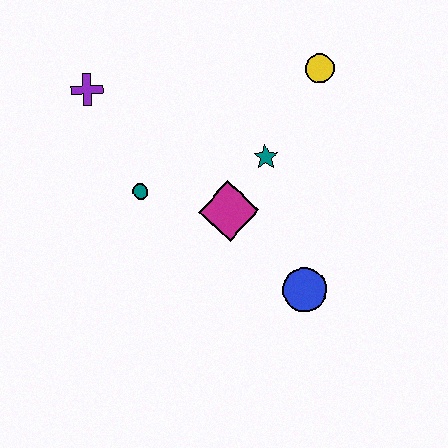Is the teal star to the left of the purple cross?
No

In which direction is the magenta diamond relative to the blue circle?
The magenta diamond is above the blue circle.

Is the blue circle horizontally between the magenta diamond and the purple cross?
No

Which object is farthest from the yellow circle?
The purple cross is farthest from the yellow circle.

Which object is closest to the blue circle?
The magenta diamond is closest to the blue circle.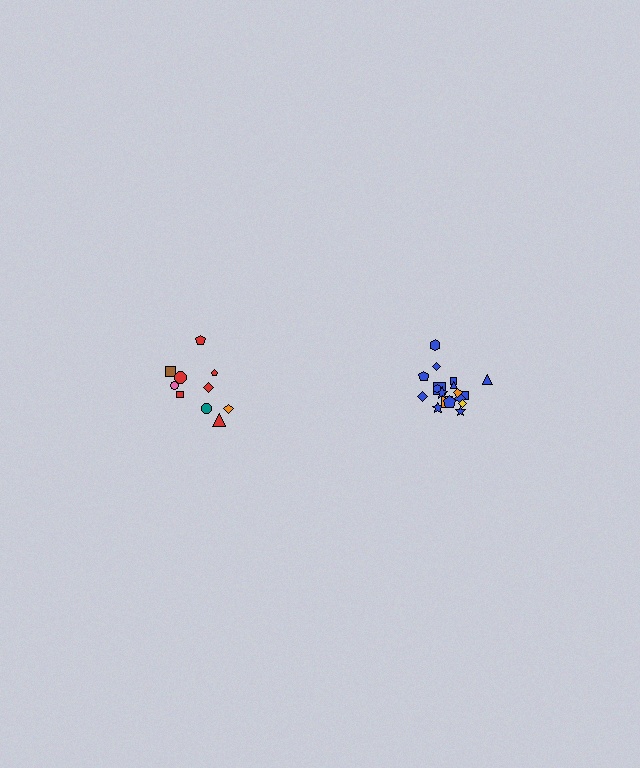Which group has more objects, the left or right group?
The right group.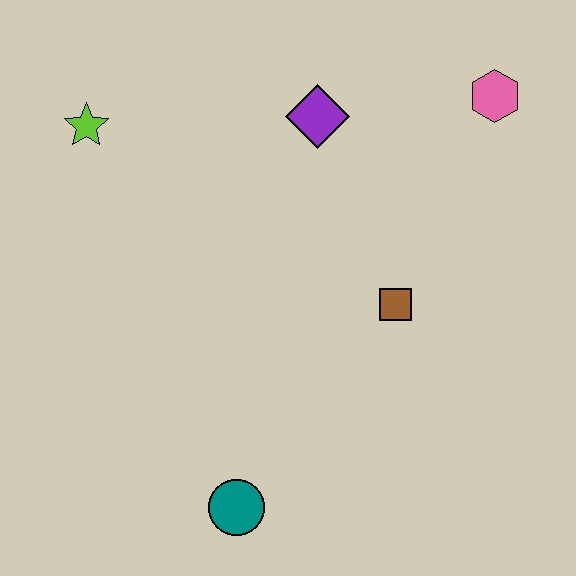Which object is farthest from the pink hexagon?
The teal circle is farthest from the pink hexagon.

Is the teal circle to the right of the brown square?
No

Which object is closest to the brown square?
The purple diamond is closest to the brown square.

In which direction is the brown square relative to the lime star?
The brown square is to the right of the lime star.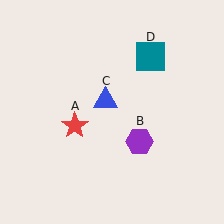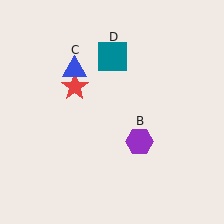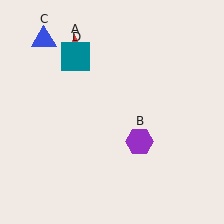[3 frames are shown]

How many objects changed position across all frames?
3 objects changed position: red star (object A), blue triangle (object C), teal square (object D).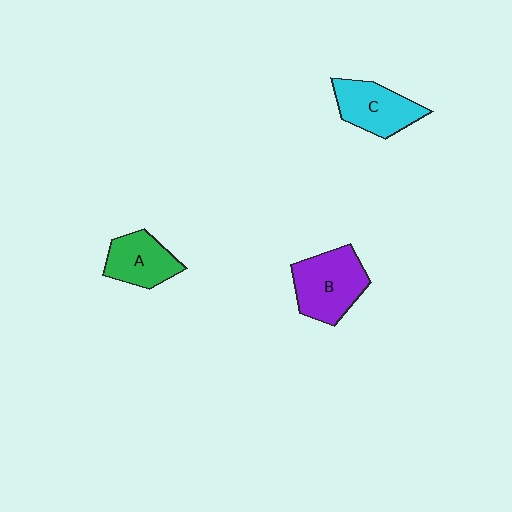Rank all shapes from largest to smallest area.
From largest to smallest: B (purple), C (cyan), A (green).